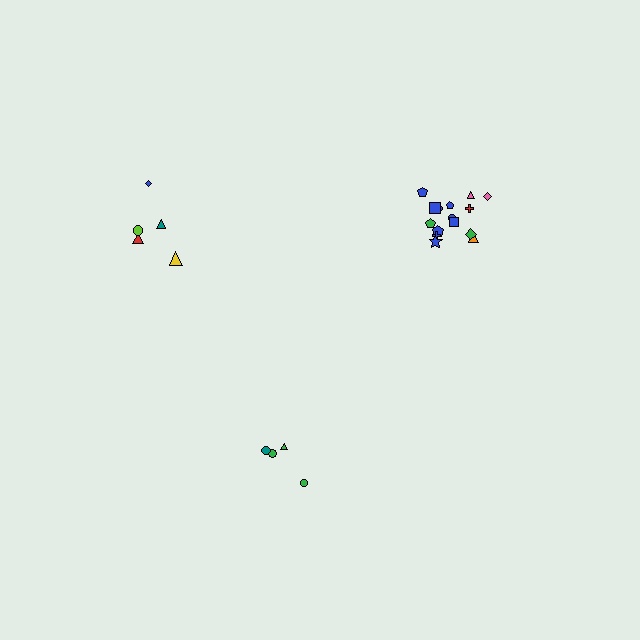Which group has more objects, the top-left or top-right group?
The top-right group.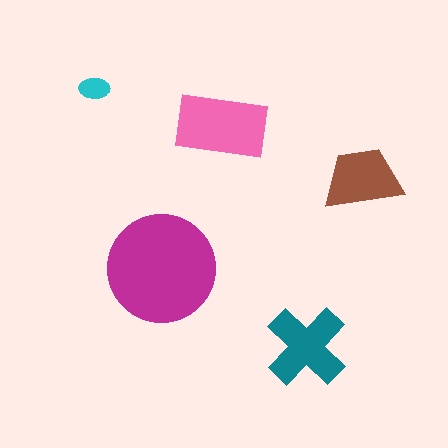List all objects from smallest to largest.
The cyan ellipse, the brown trapezoid, the teal cross, the pink rectangle, the magenta circle.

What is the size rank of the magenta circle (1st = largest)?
1st.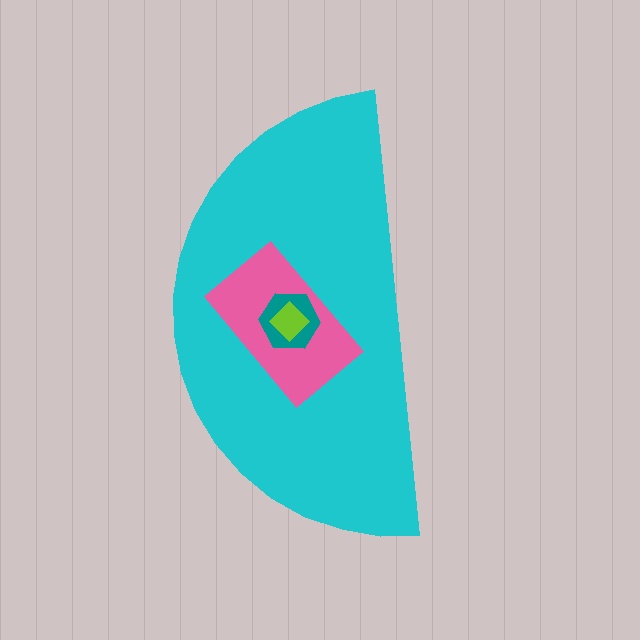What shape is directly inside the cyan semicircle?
The pink rectangle.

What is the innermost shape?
The lime diamond.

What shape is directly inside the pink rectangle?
The teal hexagon.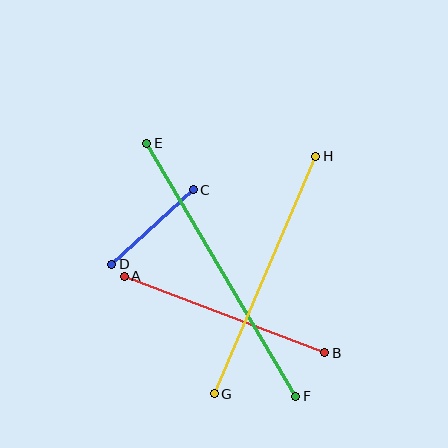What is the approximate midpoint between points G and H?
The midpoint is at approximately (265, 275) pixels.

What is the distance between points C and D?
The distance is approximately 110 pixels.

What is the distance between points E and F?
The distance is approximately 293 pixels.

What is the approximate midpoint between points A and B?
The midpoint is at approximately (225, 315) pixels.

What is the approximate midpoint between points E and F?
The midpoint is at approximately (221, 270) pixels.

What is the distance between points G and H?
The distance is approximately 259 pixels.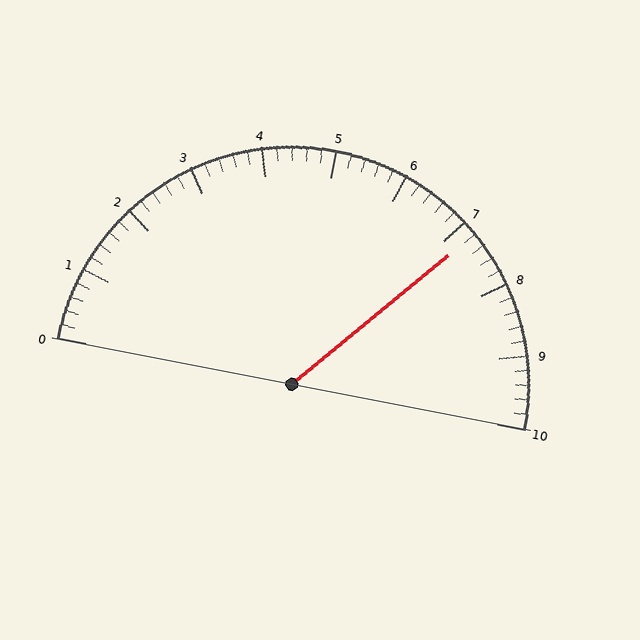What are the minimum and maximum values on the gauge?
The gauge ranges from 0 to 10.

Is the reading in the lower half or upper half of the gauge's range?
The reading is in the upper half of the range (0 to 10).